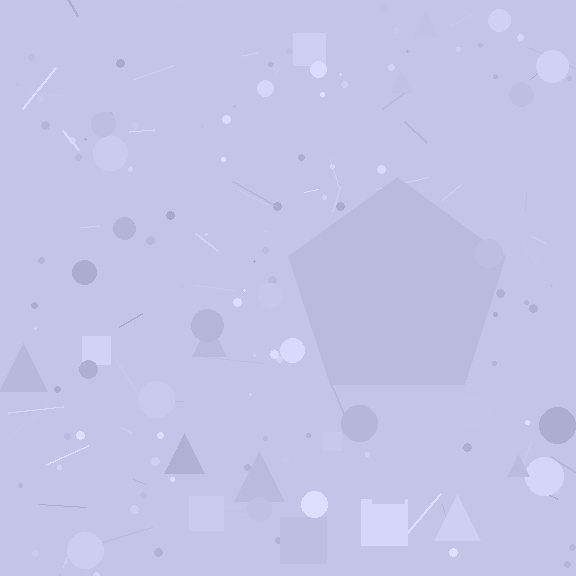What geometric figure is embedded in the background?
A pentagon is embedded in the background.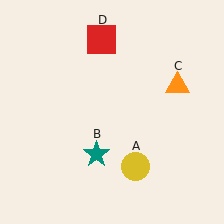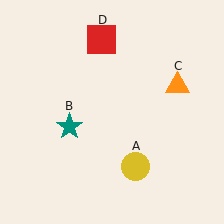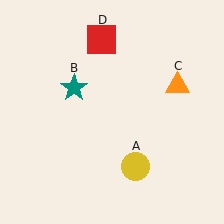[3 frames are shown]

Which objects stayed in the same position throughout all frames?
Yellow circle (object A) and orange triangle (object C) and red square (object D) remained stationary.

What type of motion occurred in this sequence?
The teal star (object B) rotated clockwise around the center of the scene.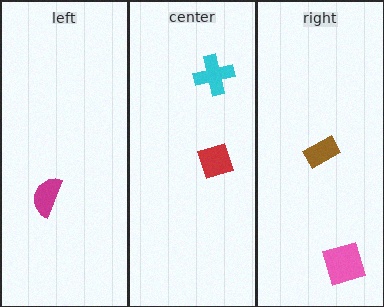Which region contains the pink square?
The right region.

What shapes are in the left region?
The magenta semicircle.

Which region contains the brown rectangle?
The right region.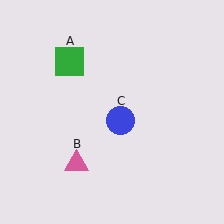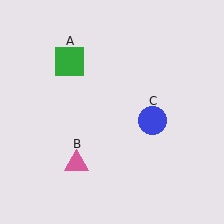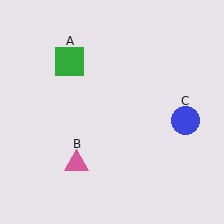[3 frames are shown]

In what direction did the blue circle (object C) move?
The blue circle (object C) moved right.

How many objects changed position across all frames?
1 object changed position: blue circle (object C).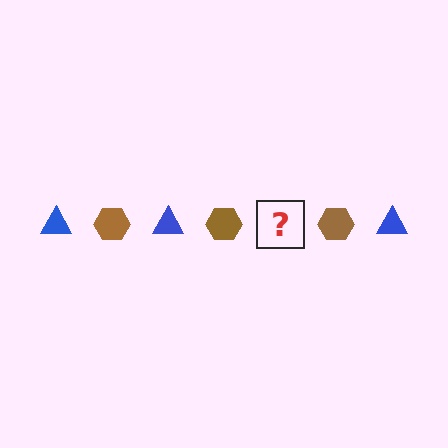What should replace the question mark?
The question mark should be replaced with a blue triangle.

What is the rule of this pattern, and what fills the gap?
The rule is that the pattern alternates between blue triangle and brown hexagon. The gap should be filled with a blue triangle.